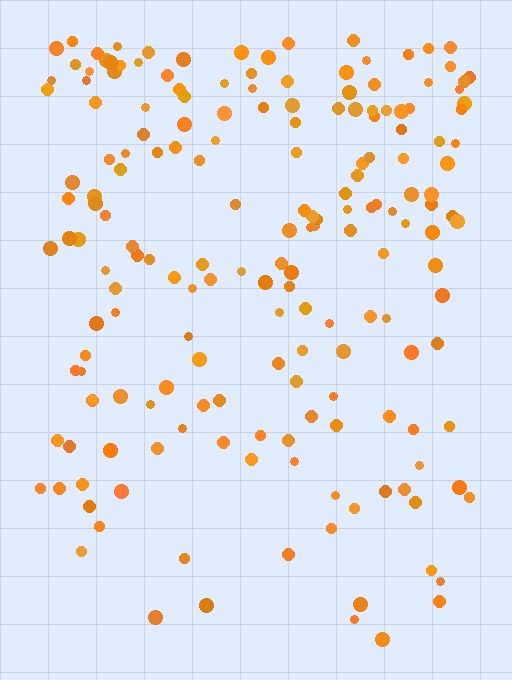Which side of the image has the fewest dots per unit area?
The bottom.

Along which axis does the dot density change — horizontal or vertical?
Vertical.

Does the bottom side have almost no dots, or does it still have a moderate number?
Still a moderate number, just noticeably fewer than the top.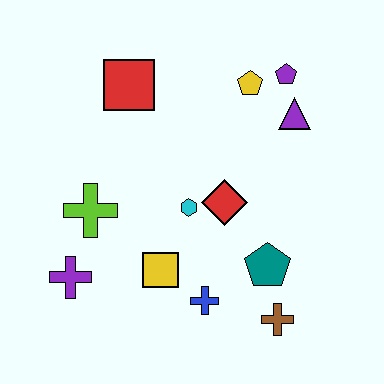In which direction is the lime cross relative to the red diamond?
The lime cross is to the left of the red diamond.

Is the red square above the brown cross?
Yes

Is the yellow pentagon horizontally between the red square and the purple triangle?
Yes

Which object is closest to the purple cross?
The lime cross is closest to the purple cross.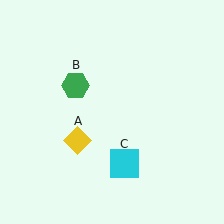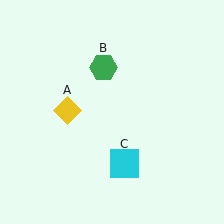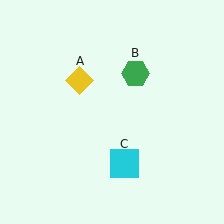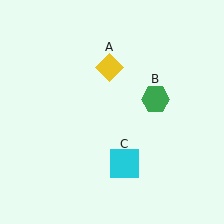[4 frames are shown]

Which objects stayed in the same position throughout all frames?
Cyan square (object C) remained stationary.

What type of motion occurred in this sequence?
The yellow diamond (object A), green hexagon (object B) rotated clockwise around the center of the scene.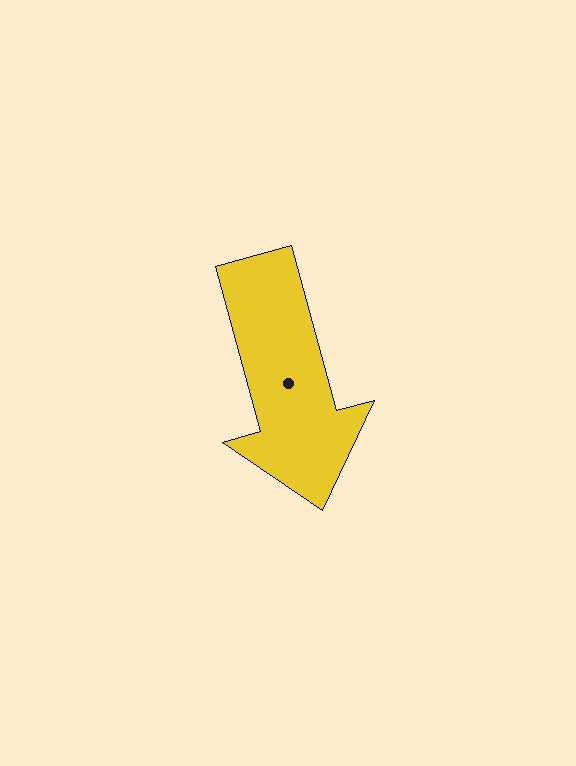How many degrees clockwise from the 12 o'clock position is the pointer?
Approximately 165 degrees.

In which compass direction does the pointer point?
South.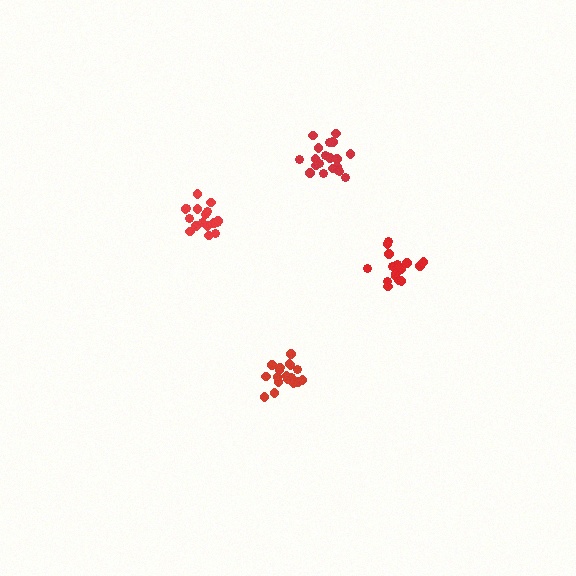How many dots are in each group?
Group 1: 20 dots, Group 2: 20 dots, Group 3: 16 dots, Group 4: 17 dots (73 total).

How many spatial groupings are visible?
There are 4 spatial groupings.